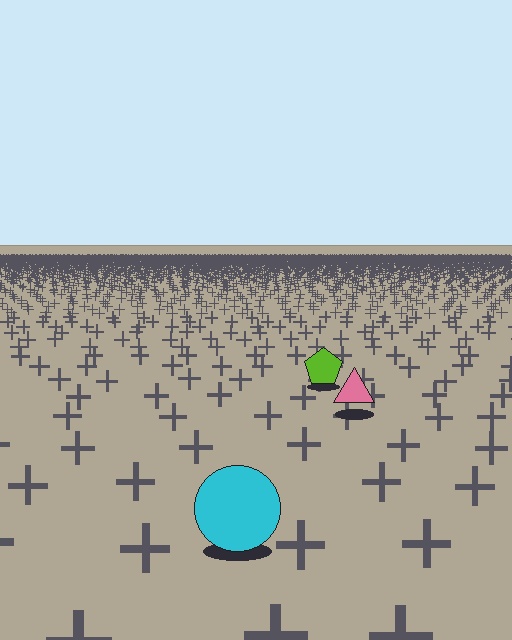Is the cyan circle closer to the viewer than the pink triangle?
Yes. The cyan circle is closer — you can tell from the texture gradient: the ground texture is coarser near it.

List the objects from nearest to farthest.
From nearest to farthest: the cyan circle, the pink triangle, the lime pentagon.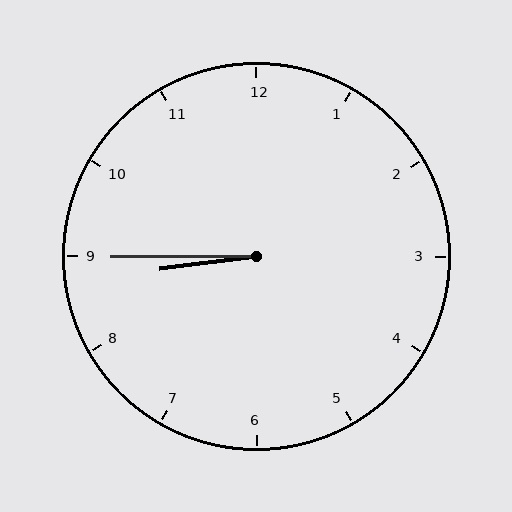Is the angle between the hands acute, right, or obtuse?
It is acute.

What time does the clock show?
8:45.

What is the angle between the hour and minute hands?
Approximately 8 degrees.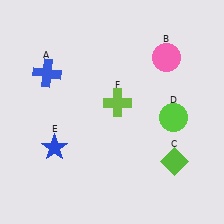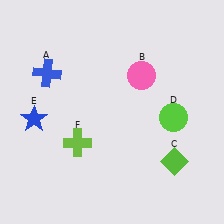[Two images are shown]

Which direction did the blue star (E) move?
The blue star (E) moved up.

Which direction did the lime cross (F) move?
The lime cross (F) moved left.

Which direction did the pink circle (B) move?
The pink circle (B) moved left.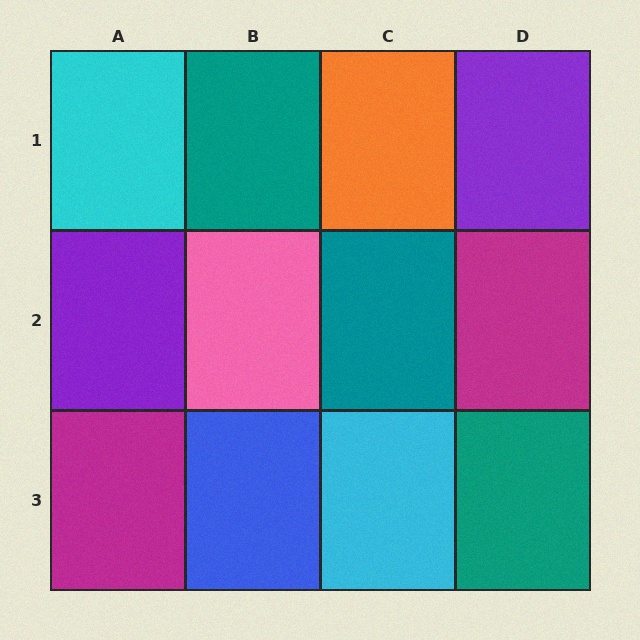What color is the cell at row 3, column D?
Teal.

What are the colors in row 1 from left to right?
Cyan, teal, orange, purple.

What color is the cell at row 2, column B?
Pink.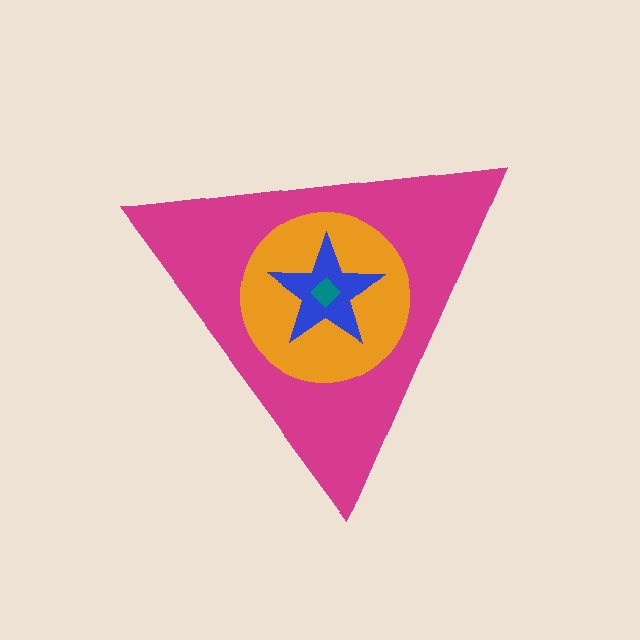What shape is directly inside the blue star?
The teal diamond.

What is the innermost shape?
The teal diamond.